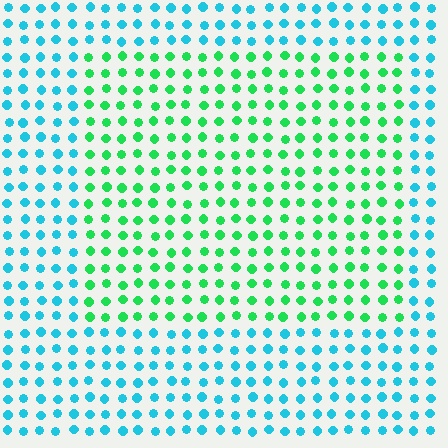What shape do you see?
I see a rectangle.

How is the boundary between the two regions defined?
The boundary is defined purely by a slight shift in hue (about 52 degrees). Spacing, size, and orientation are identical on both sides.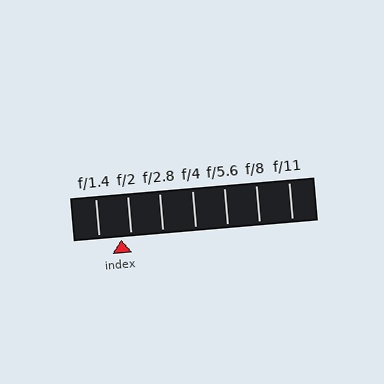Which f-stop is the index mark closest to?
The index mark is closest to f/2.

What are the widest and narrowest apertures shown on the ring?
The widest aperture shown is f/1.4 and the narrowest is f/11.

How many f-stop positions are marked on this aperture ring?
There are 7 f-stop positions marked.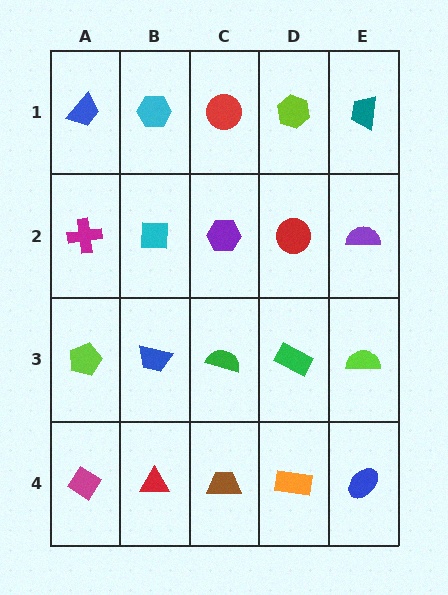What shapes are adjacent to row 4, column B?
A blue trapezoid (row 3, column B), a magenta diamond (row 4, column A), a brown trapezoid (row 4, column C).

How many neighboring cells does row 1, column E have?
2.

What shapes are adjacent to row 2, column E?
A teal trapezoid (row 1, column E), a lime semicircle (row 3, column E), a red circle (row 2, column D).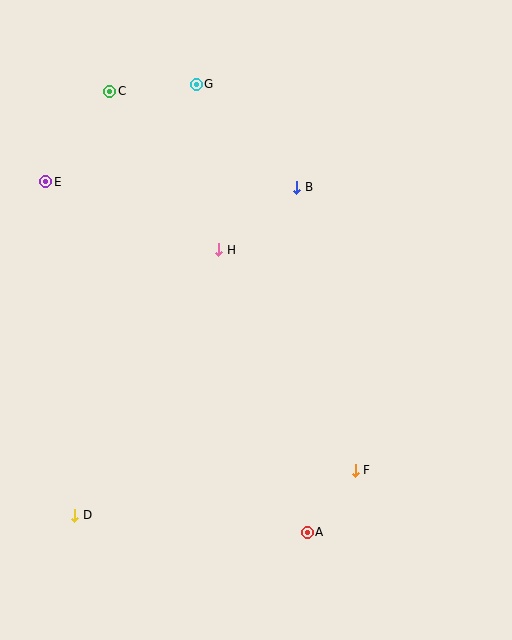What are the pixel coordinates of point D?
Point D is at (75, 515).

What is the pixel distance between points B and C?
The distance between B and C is 211 pixels.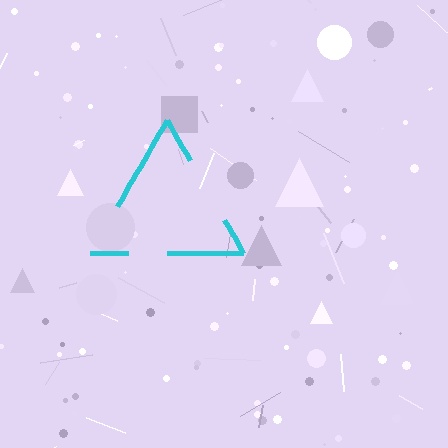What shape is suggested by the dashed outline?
The dashed outline suggests a triangle.